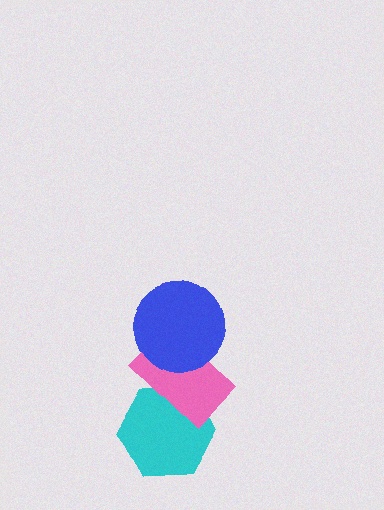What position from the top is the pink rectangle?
The pink rectangle is 2nd from the top.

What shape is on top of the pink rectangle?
The blue circle is on top of the pink rectangle.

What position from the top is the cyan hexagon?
The cyan hexagon is 3rd from the top.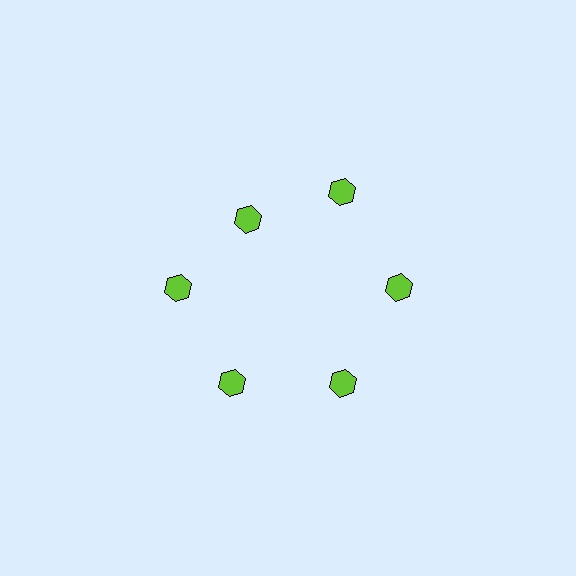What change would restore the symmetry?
The symmetry would be restored by moving it outward, back onto the ring so that all 6 hexagons sit at equal angles and equal distance from the center.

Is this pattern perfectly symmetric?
No. The 6 lime hexagons are arranged in a ring, but one element near the 11 o'clock position is pulled inward toward the center, breaking the 6-fold rotational symmetry.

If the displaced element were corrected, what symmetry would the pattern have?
It would have 6-fold rotational symmetry — the pattern would map onto itself every 60 degrees.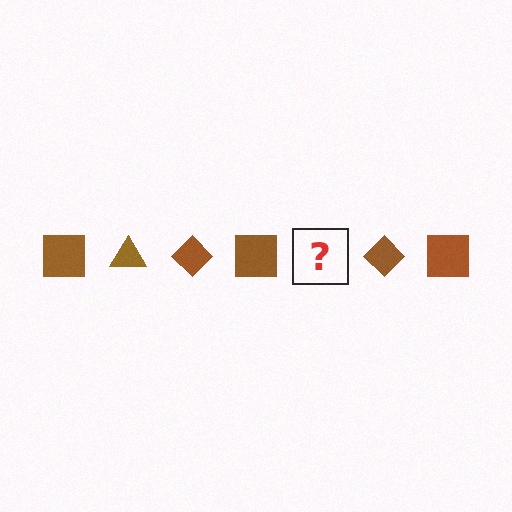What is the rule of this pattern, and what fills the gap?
The rule is that the pattern cycles through square, triangle, diamond shapes in brown. The gap should be filled with a brown triangle.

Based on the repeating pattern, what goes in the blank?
The blank should be a brown triangle.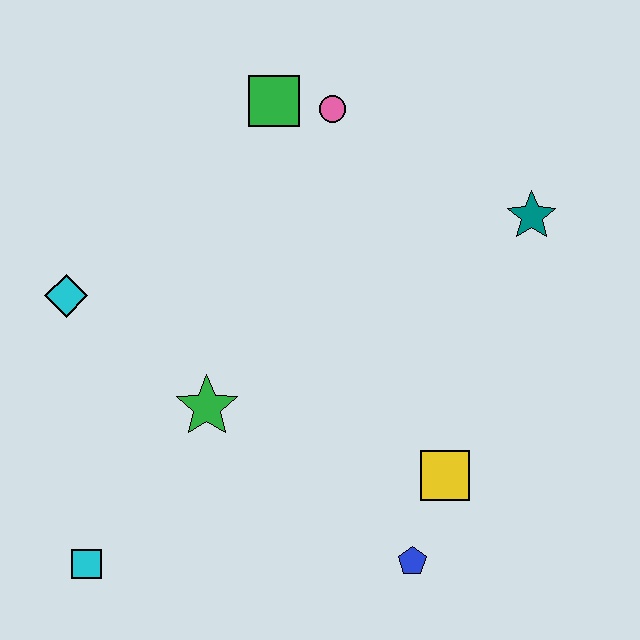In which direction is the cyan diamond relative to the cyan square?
The cyan diamond is above the cyan square.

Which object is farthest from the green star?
The teal star is farthest from the green star.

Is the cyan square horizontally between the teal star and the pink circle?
No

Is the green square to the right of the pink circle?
No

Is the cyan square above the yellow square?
No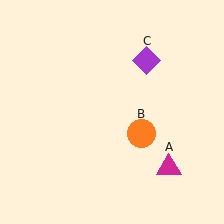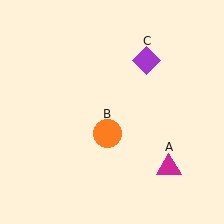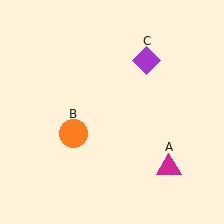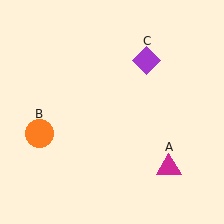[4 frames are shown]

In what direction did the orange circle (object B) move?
The orange circle (object B) moved left.